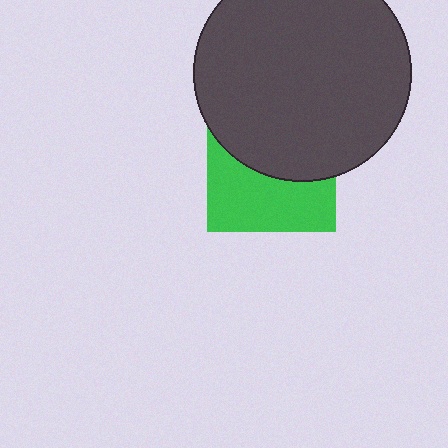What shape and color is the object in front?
The object in front is a dark gray circle.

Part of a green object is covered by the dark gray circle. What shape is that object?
It is a square.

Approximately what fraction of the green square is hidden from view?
Roughly 52% of the green square is hidden behind the dark gray circle.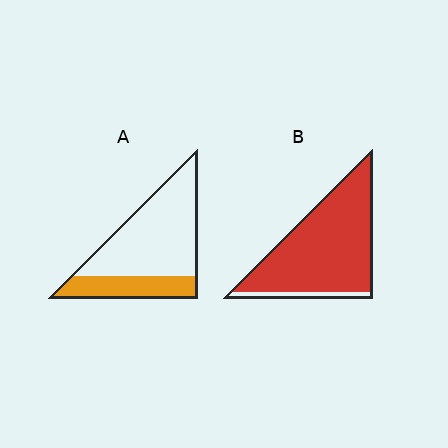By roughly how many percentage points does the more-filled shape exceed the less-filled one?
By roughly 65 percentage points (B over A).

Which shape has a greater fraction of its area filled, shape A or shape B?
Shape B.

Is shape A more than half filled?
No.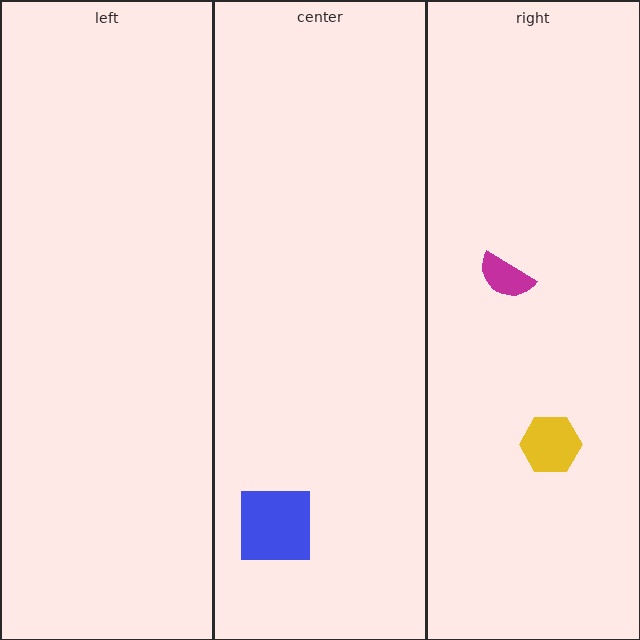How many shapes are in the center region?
1.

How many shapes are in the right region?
2.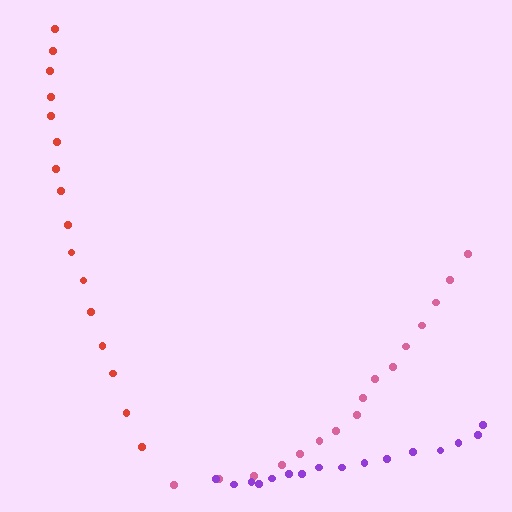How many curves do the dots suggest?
There are 3 distinct paths.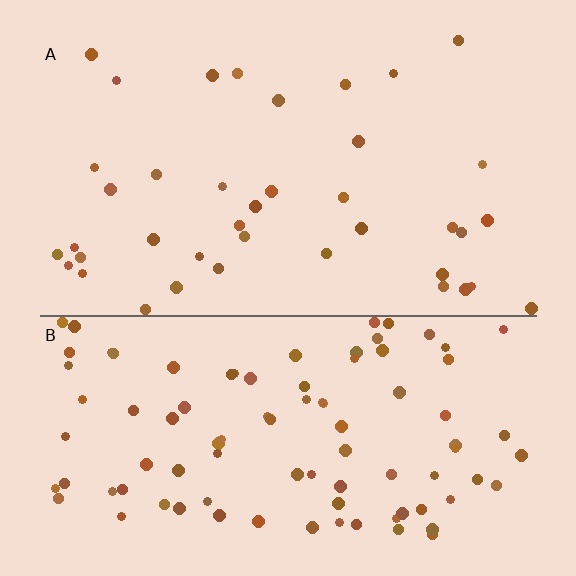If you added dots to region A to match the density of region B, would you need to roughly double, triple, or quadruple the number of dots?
Approximately double.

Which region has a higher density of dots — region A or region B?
B (the bottom).